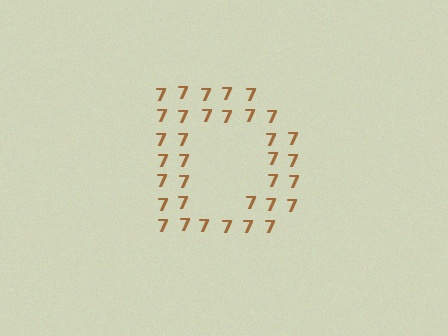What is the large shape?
The large shape is the letter D.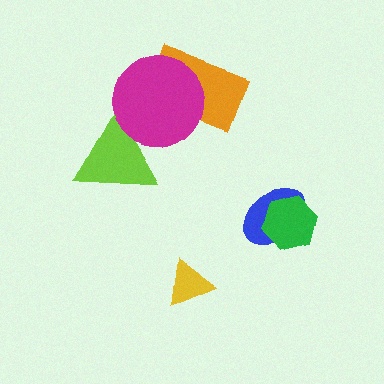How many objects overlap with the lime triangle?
1 object overlaps with the lime triangle.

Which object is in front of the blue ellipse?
The green hexagon is in front of the blue ellipse.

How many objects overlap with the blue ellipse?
1 object overlaps with the blue ellipse.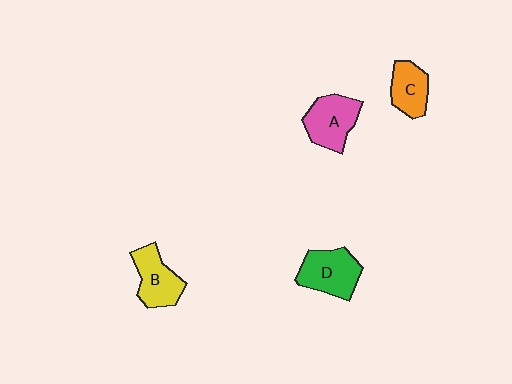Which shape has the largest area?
Shape D (green).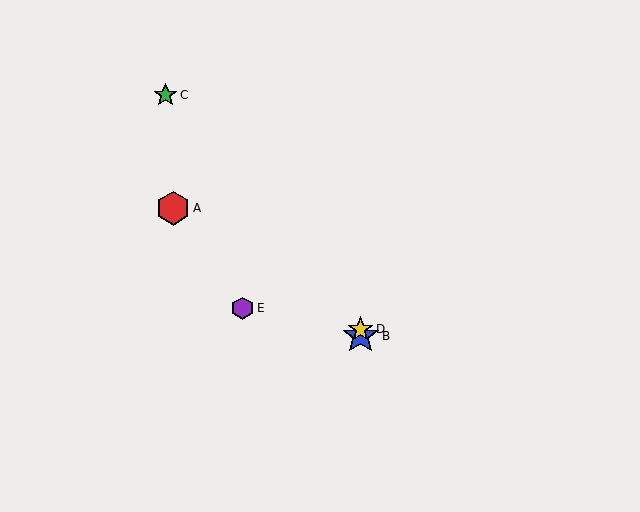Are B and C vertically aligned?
No, B is at x≈361 and C is at x≈166.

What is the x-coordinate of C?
Object C is at x≈166.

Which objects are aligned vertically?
Objects B, D are aligned vertically.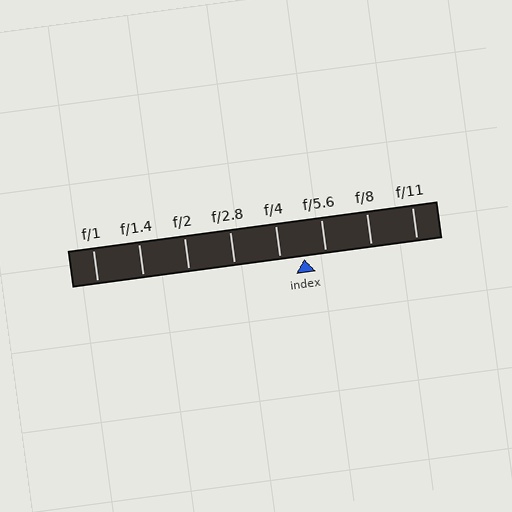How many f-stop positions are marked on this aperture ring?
There are 8 f-stop positions marked.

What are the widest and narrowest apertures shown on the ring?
The widest aperture shown is f/1 and the narrowest is f/11.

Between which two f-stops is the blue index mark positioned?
The index mark is between f/4 and f/5.6.